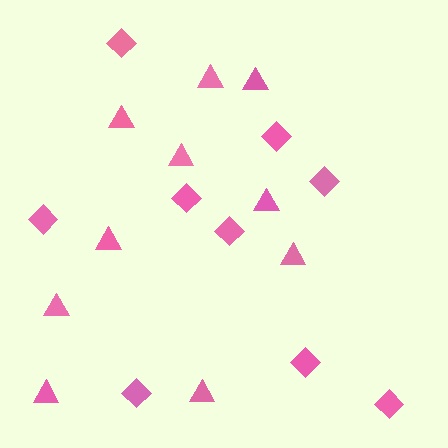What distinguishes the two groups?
There are 2 groups: one group of diamonds (9) and one group of triangles (10).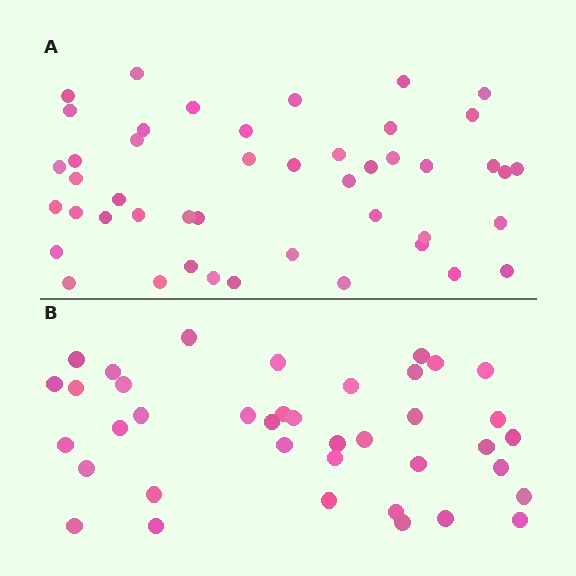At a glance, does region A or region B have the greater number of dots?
Region A (the top region) has more dots.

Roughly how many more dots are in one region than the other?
Region A has roughly 8 or so more dots than region B.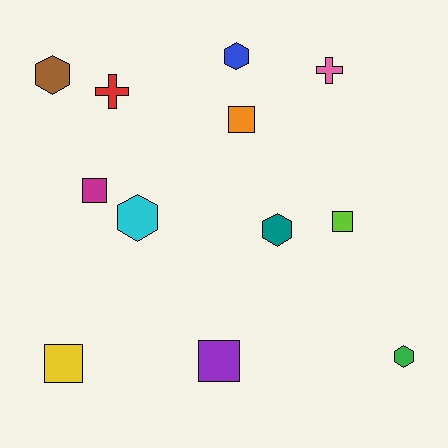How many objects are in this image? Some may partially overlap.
There are 12 objects.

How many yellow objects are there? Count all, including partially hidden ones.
There is 1 yellow object.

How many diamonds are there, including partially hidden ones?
There are no diamonds.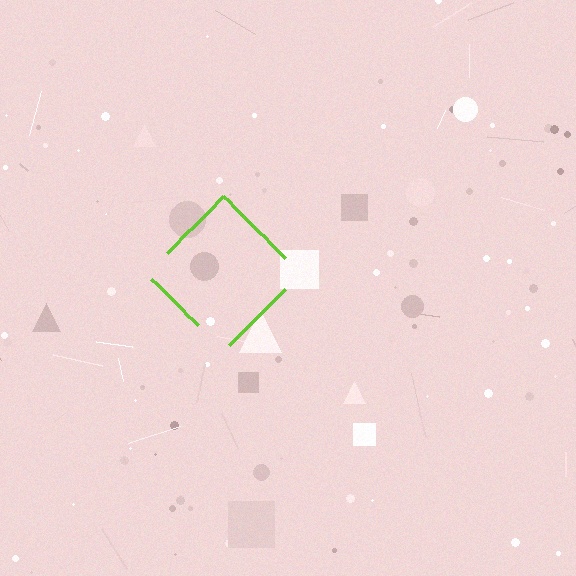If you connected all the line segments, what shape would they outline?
They would outline a diamond.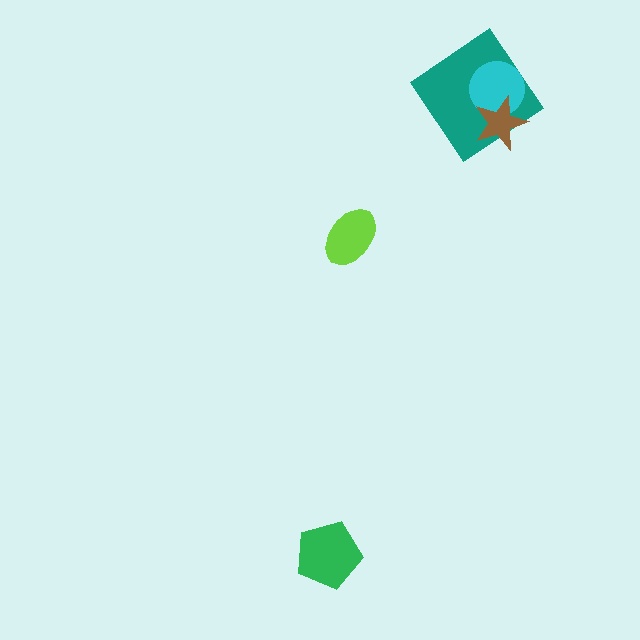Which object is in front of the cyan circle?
The brown star is in front of the cyan circle.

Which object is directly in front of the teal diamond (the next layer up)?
The cyan circle is directly in front of the teal diamond.